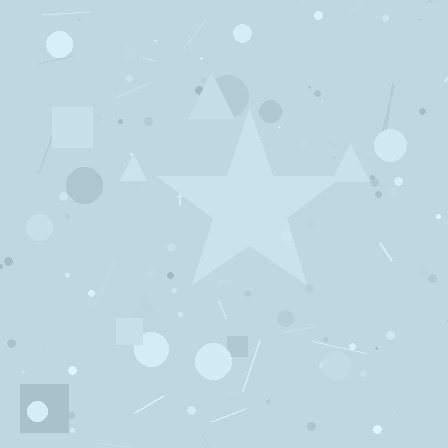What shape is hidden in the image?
A star is hidden in the image.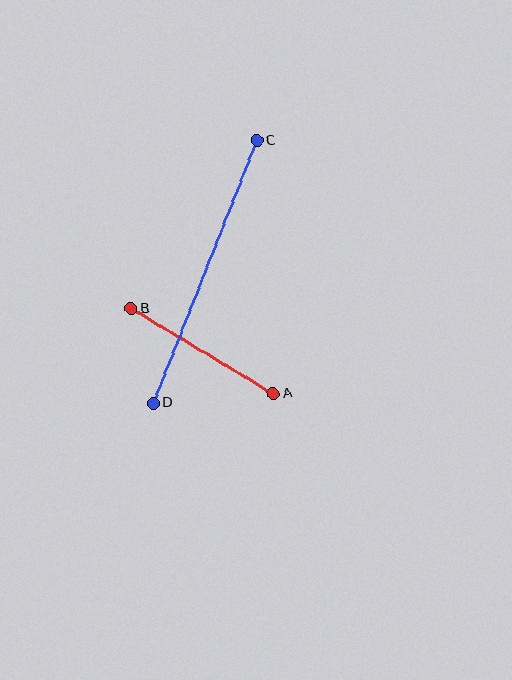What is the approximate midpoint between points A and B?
The midpoint is at approximately (202, 351) pixels.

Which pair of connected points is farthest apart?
Points C and D are farthest apart.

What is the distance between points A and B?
The distance is approximately 165 pixels.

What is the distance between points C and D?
The distance is approximately 282 pixels.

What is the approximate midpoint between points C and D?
The midpoint is at approximately (205, 272) pixels.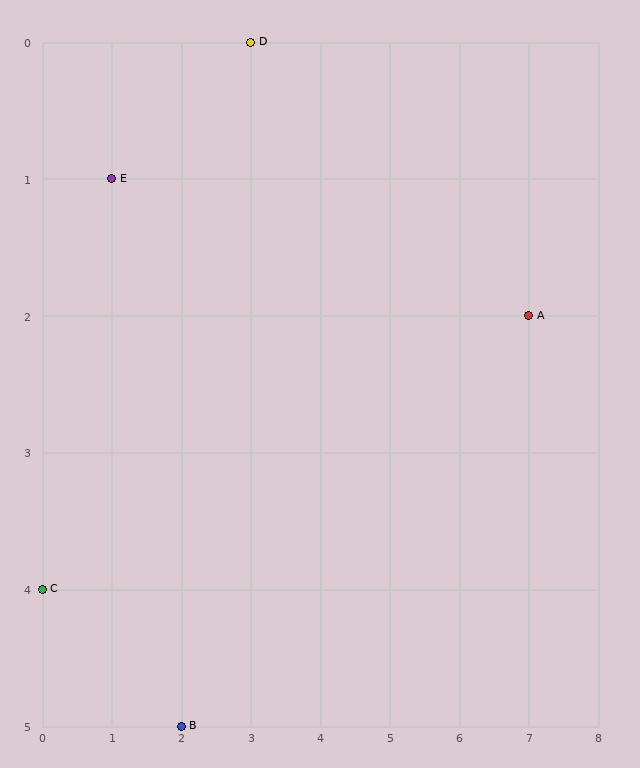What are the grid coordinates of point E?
Point E is at grid coordinates (1, 1).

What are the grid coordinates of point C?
Point C is at grid coordinates (0, 4).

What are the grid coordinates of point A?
Point A is at grid coordinates (7, 2).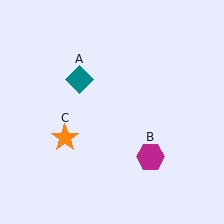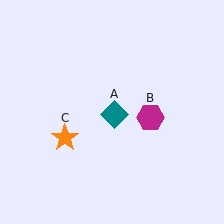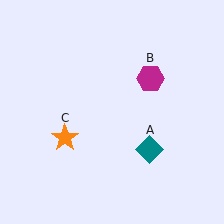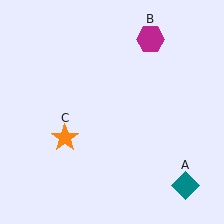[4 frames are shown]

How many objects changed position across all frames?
2 objects changed position: teal diamond (object A), magenta hexagon (object B).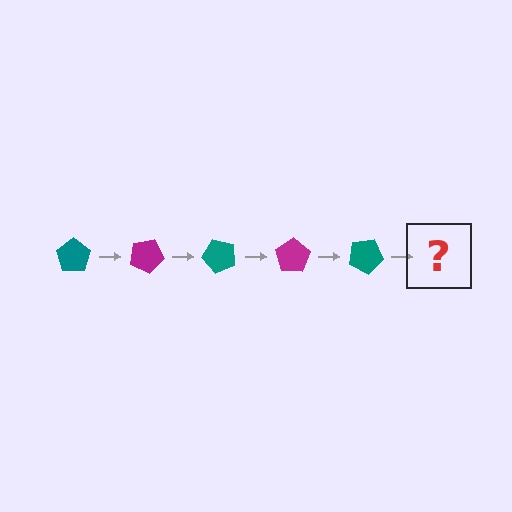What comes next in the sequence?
The next element should be a magenta pentagon, rotated 125 degrees from the start.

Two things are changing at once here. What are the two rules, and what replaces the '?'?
The two rules are that it rotates 25 degrees each step and the color cycles through teal and magenta. The '?' should be a magenta pentagon, rotated 125 degrees from the start.